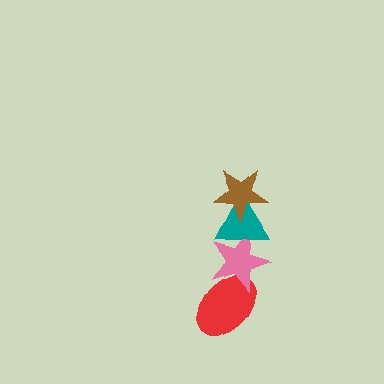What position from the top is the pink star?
The pink star is 3rd from the top.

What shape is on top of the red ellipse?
The pink star is on top of the red ellipse.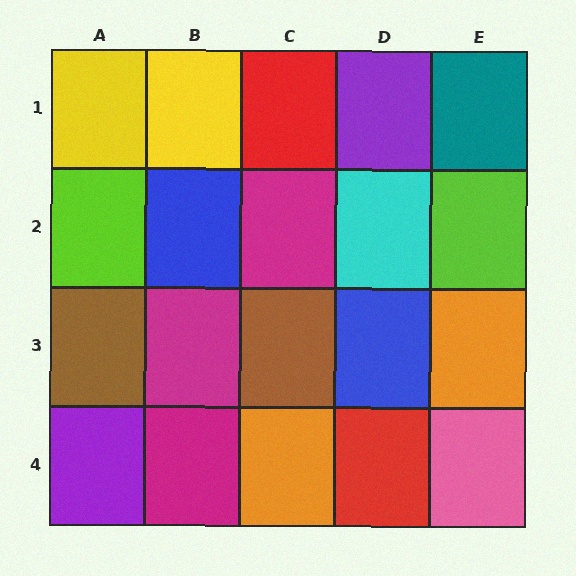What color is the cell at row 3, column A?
Brown.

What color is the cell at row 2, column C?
Magenta.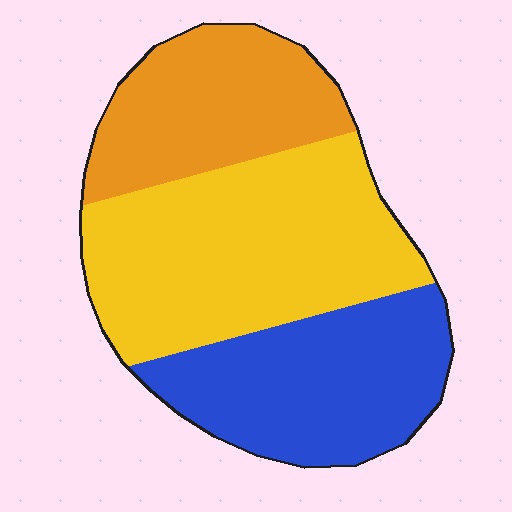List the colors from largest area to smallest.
From largest to smallest: yellow, blue, orange.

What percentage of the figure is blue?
Blue takes up about one third (1/3) of the figure.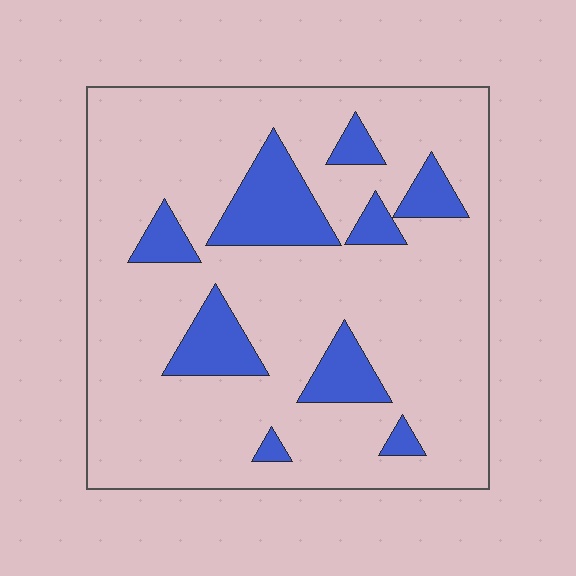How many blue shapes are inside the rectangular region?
9.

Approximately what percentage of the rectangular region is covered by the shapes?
Approximately 15%.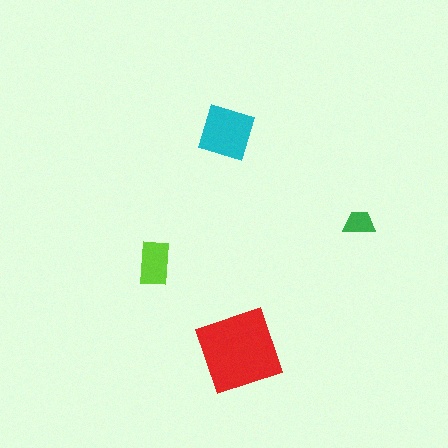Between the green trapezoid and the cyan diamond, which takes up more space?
The cyan diamond.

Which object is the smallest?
The green trapezoid.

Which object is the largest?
The red square.